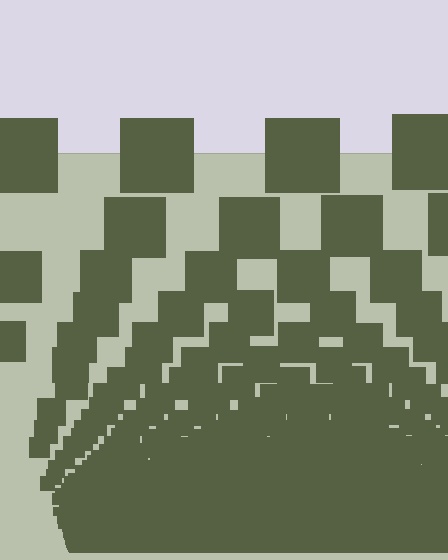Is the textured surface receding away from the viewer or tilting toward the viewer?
The surface appears to tilt toward the viewer. Texture elements get larger and sparser toward the top.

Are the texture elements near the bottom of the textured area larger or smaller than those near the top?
Smaller. The gradient is inverted — elements near the bottom are smaller and denser.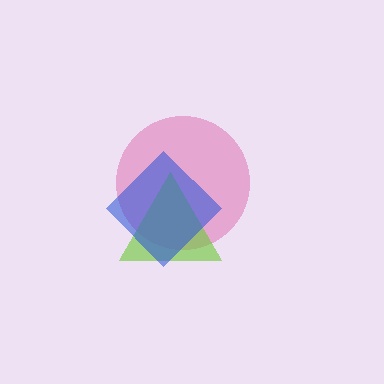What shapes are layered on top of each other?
The layered shapes are: a pink circle, a lime triangle, a blue diamond.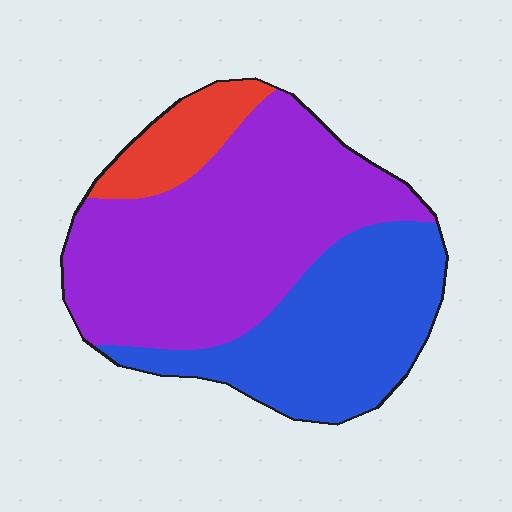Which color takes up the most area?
Purple, at roughly 55%.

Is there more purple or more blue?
Purple.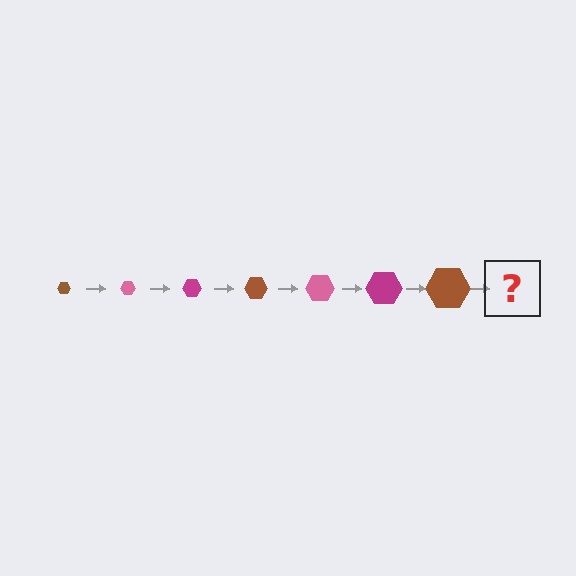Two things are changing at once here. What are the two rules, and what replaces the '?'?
The two rules are that the hexagon grows larger each step and the color cycles through brown, pink, and magenta. The '?' should be a pink hexagon, larger than the previous one.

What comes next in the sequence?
The next element should be a pink hexagon, larger than the previous one.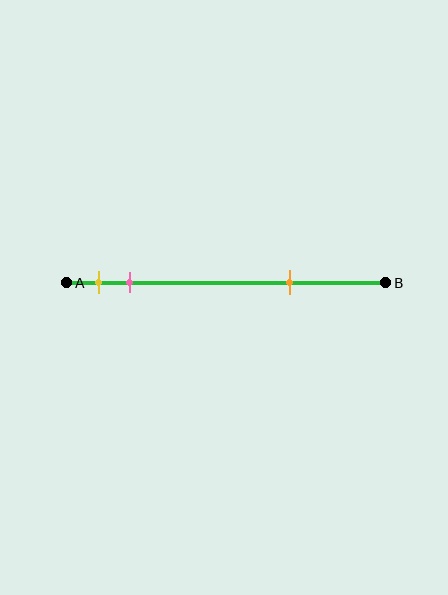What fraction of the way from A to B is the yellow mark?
The yellow mark is approximately 10% (0.1) of the way from A to B.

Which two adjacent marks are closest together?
The yellow and pink marks are the closest adjacent pair.